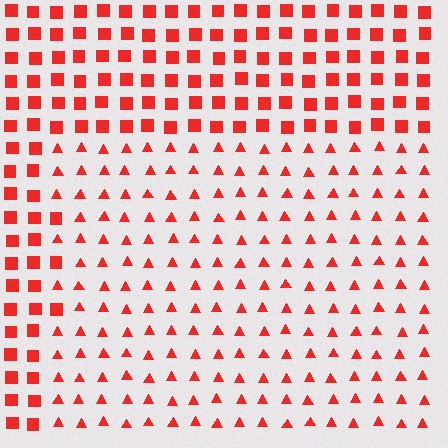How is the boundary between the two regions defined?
The boundary is defined by a change in element shape: triangles inside vs. squares outside. All elements share the same color and spacing.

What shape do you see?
I see a rectangle.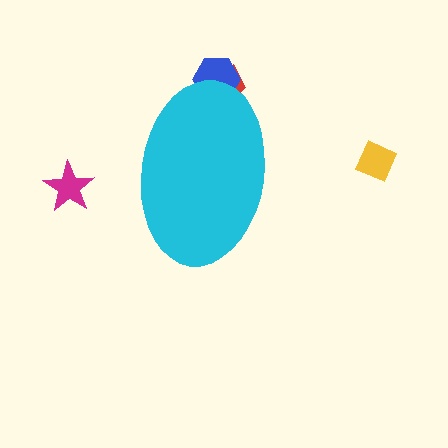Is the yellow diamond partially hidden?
No, the yellow diamond is fully visible.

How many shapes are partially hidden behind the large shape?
2 shapes are partially hidden.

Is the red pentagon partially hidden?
Yes, the red pentagon is partially hidden behind the cyan ellipse.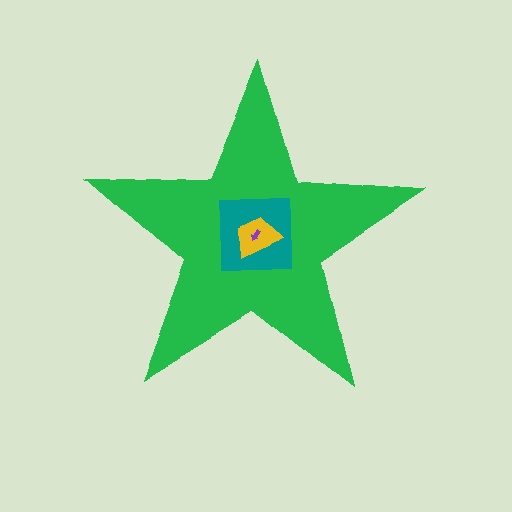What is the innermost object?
The purple arrow.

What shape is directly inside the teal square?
The yellow trapezoid.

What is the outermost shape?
The green star.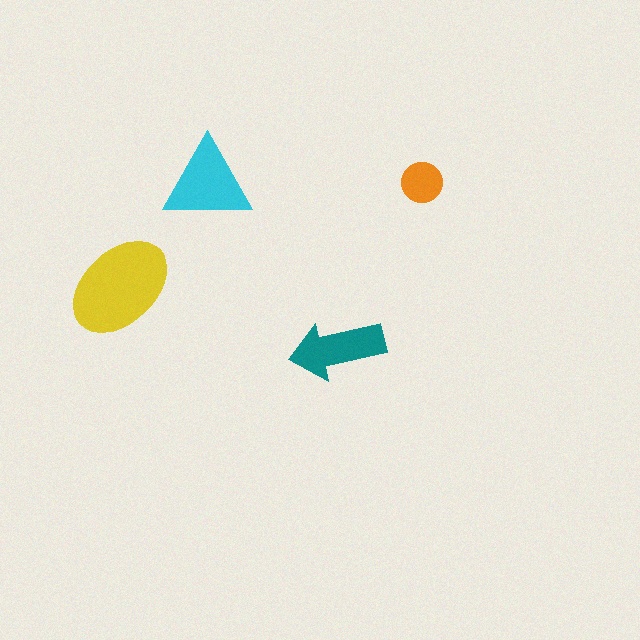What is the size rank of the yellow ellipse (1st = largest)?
1st.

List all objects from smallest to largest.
The orange circle, the teal arrow, the cyan triangle, the yellow ellipse.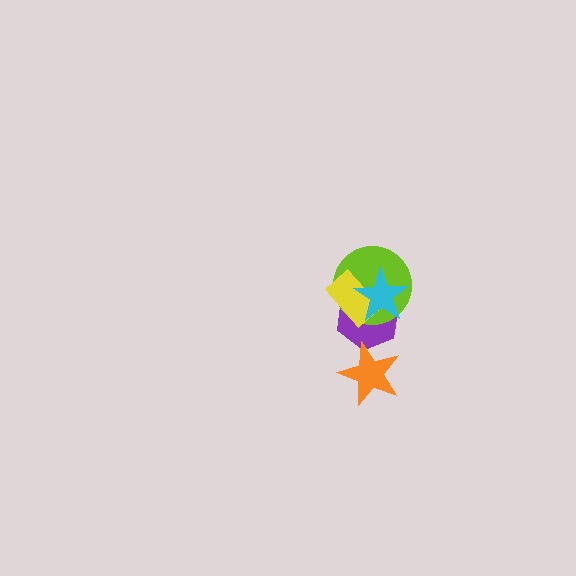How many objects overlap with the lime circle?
3 objects overlap with the lime circle.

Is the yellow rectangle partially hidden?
Yes, it is partially covered by another shape.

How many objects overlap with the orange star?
1 object overlaps with the orange star.